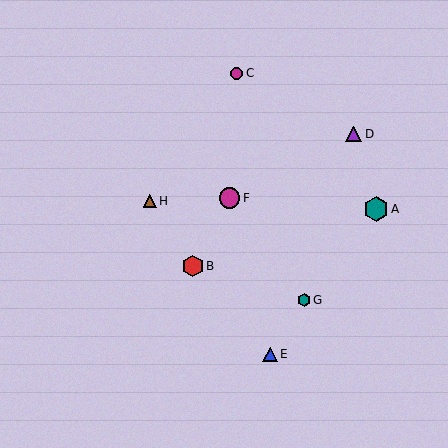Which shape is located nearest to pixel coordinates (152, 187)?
The brown triangle (labeled H) at (150, 201) is nearest to that location.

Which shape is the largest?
The teal hexagon (labeled A) is the largest.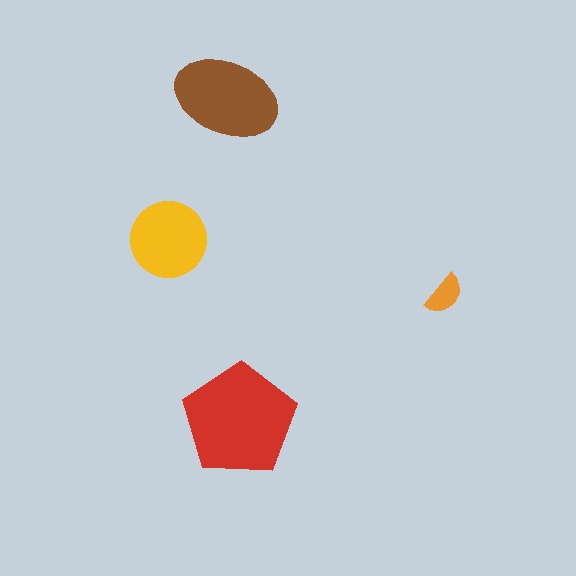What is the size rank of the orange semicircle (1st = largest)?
4th.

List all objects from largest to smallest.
The red pentagon, the brown ellipse, the yellow circle, the orange semicircle.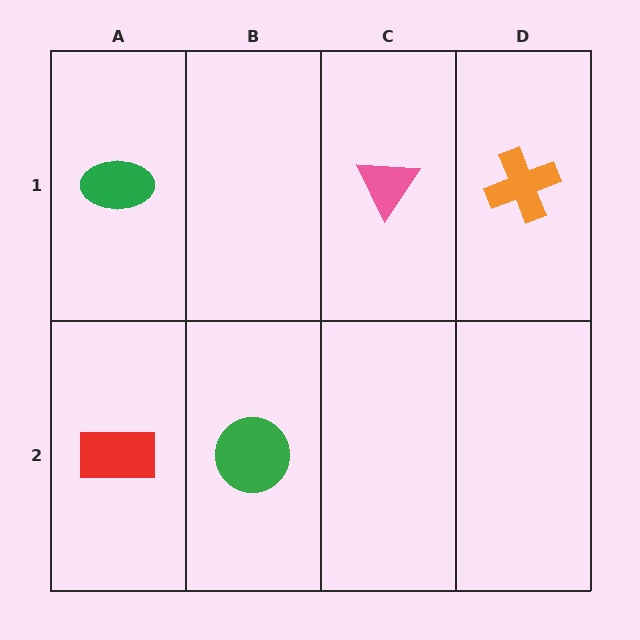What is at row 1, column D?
An orange cross.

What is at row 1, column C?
A pink triangle.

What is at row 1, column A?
A green ellipse.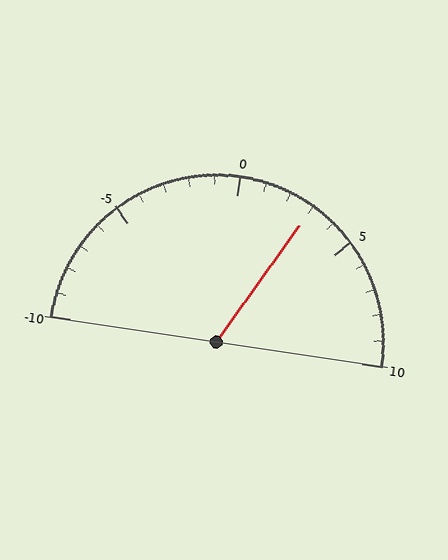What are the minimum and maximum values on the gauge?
The gauge ranges from -10 to 10.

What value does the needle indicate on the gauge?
The needle indicates approximately 3.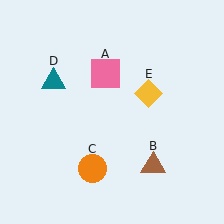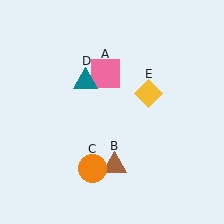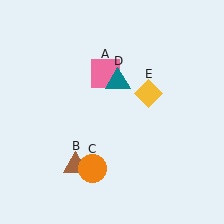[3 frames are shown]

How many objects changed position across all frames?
2 objects changed position: brown triangle (object B), teal triangle (object D).